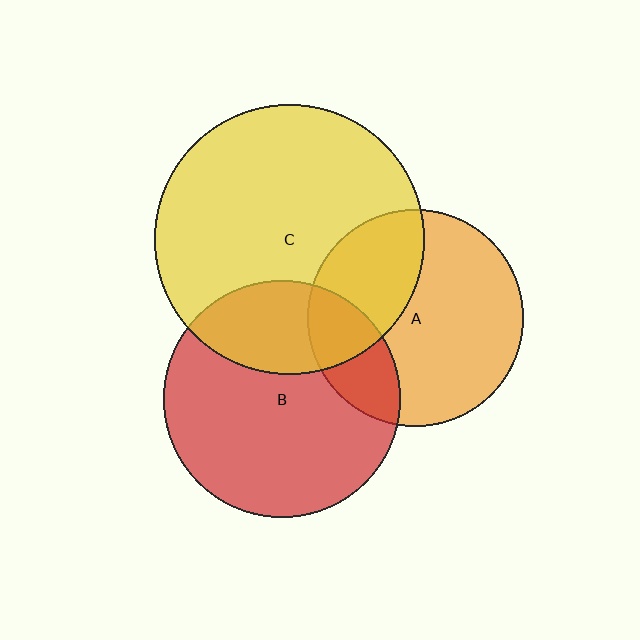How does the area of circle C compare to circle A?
Approximately 1.6 times.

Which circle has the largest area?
Circle C (yellow).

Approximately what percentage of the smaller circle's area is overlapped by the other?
Approximately 20%.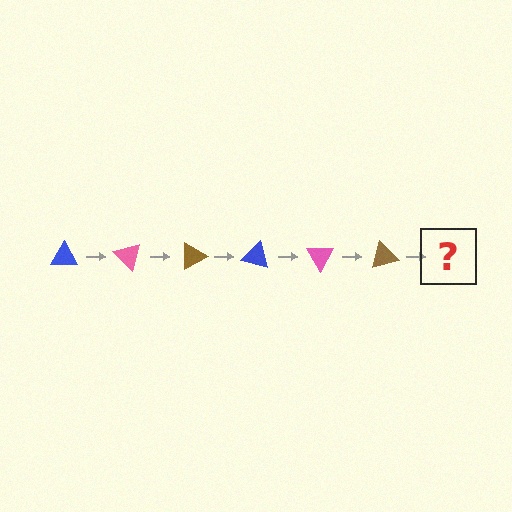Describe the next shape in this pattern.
It should be a blue triangle, rotated 270 degrees from the start.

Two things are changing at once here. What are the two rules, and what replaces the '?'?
The two rules are that it rotates 45 degrees each step and the color cycles through blue, pink, and brown. The '?' should be a blue triangle, rotated 270 degrees from the start.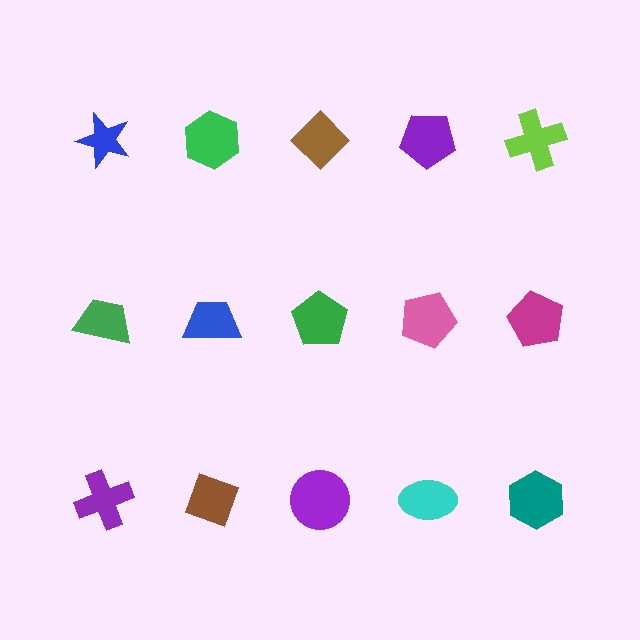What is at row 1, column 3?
A brown diamond.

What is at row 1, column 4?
A purple pentagon.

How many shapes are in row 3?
5 shapes.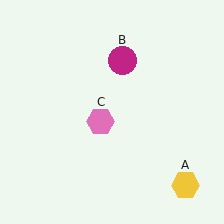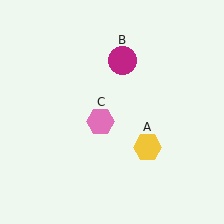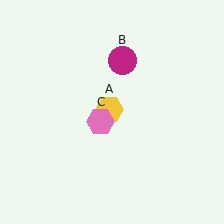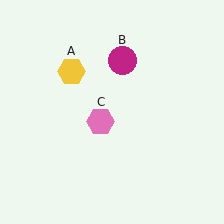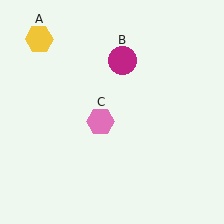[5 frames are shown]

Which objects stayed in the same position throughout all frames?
Magenta circle (object B) and pink hexagon (object C) remained stationary.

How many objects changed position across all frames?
1 object changed position: yellow hexagon (object A).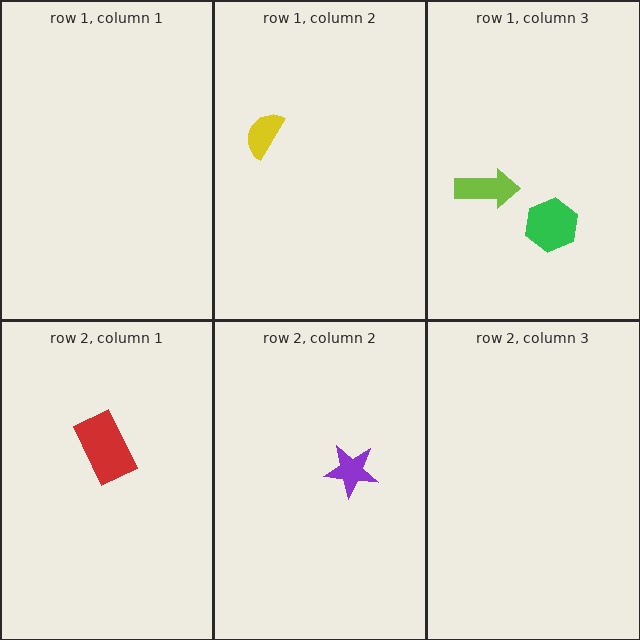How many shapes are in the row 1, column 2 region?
1.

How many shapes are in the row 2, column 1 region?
1.